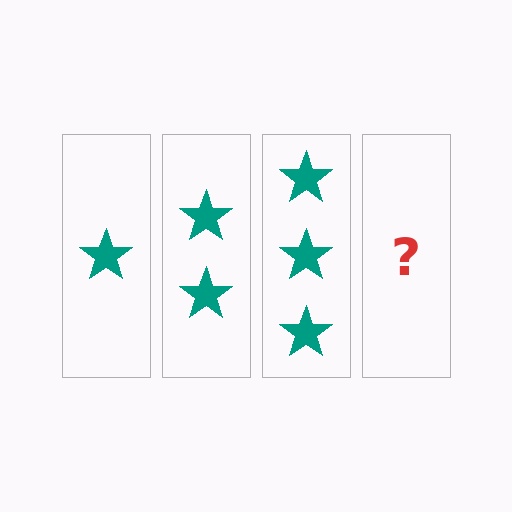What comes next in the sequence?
The next element should be 4 stars.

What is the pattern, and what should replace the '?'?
The pattern is that each step adds one more star. The '?' should be 4 stars.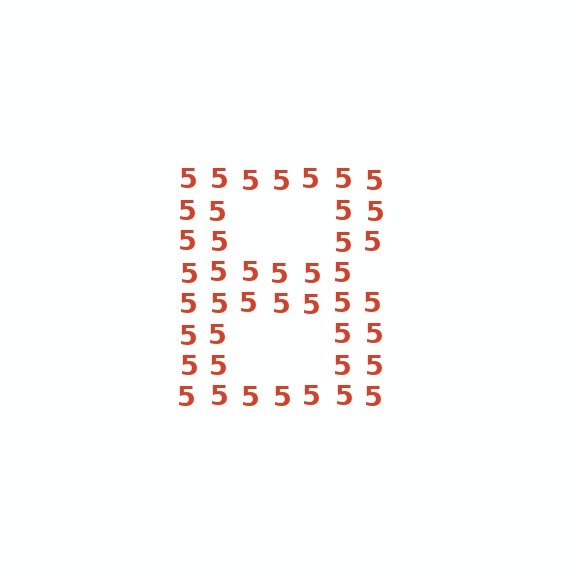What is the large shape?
The large shape is the letter B.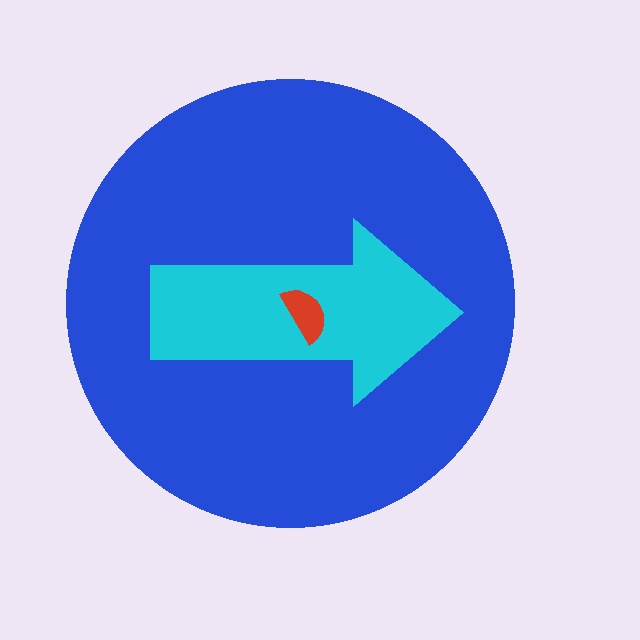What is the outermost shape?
The blue circle.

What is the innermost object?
The red semicircle.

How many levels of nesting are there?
3.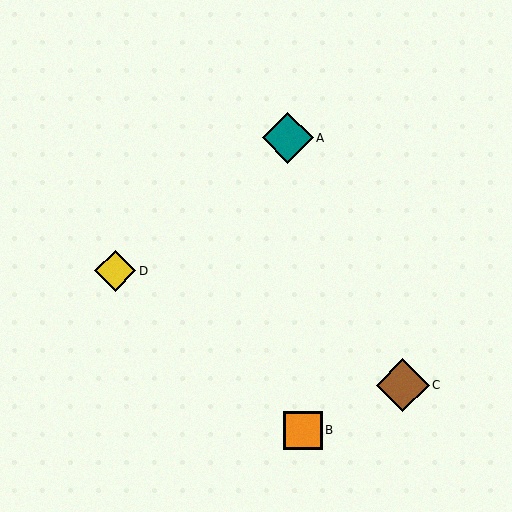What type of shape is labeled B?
Shape B is an orange square.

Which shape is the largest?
The brown diamond (labeled C) is the largest.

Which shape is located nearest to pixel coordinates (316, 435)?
The orange square (labeled B) at (302, 431) is nearest to that location.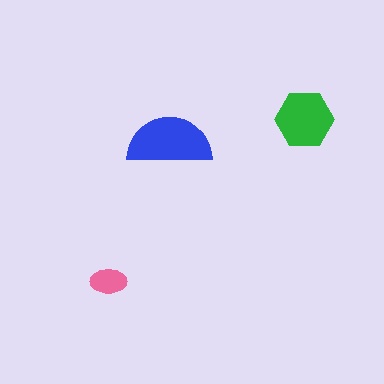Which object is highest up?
The green hexagon is topmost.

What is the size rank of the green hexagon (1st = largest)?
2nd.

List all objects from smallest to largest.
The pink ellipse, the green hexagon, the blue semicircle.